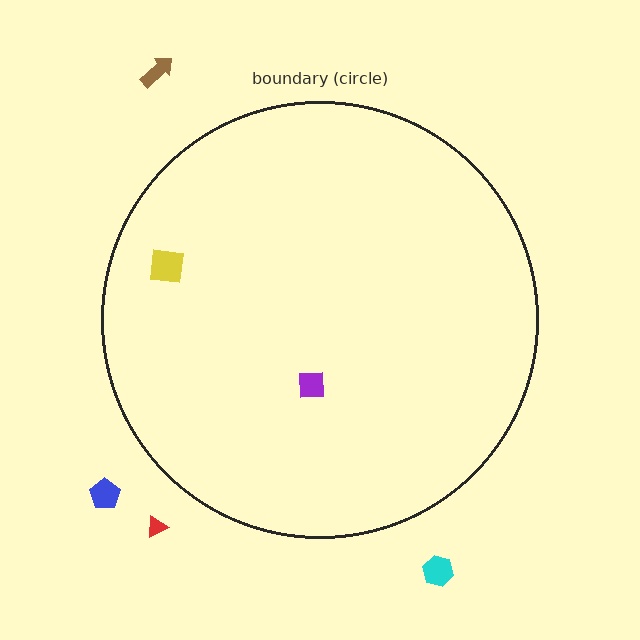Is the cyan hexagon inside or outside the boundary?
Outside.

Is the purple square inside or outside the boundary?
Inside.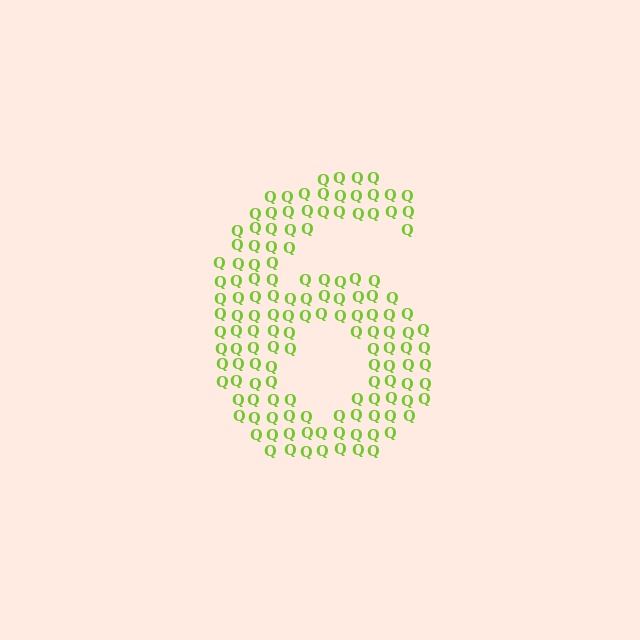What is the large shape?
The large shape is the digit 6.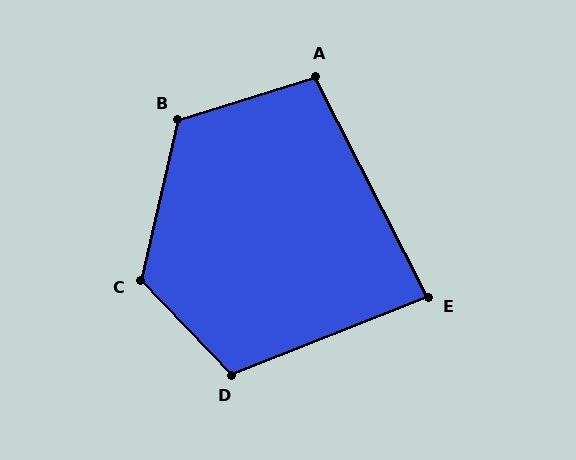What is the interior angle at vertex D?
Approximately 112 degrees (obtuse).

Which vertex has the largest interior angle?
C, at approximately 123 degrees.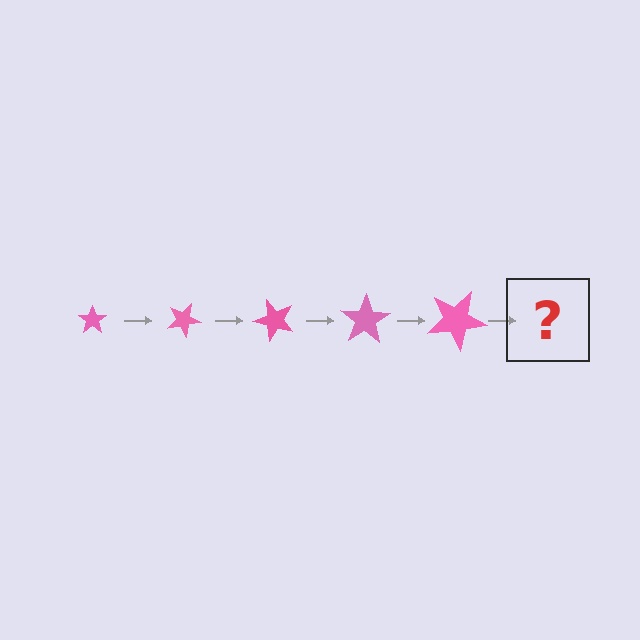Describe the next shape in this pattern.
It should be a star, larger than the previous one and rotated 125 degrees from the start.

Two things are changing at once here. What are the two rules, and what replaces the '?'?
The two rules are that the star grows larger each step and it rotates 25 degrees each step. The '?' should be a star, larger than the previous one and rotated 125 degrees from the start.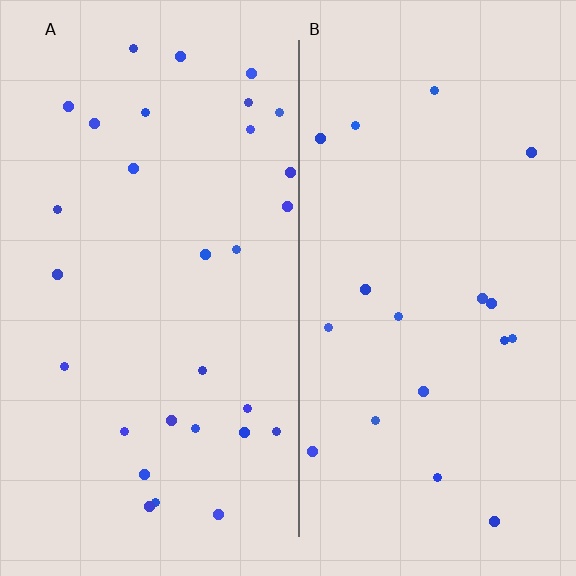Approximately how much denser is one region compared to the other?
Approximately 1.6× — region A over region B.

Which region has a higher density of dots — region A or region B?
A (the left).